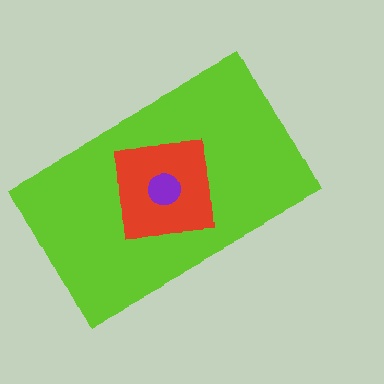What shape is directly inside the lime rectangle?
The red square.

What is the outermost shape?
The lime rectangle.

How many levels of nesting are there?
3.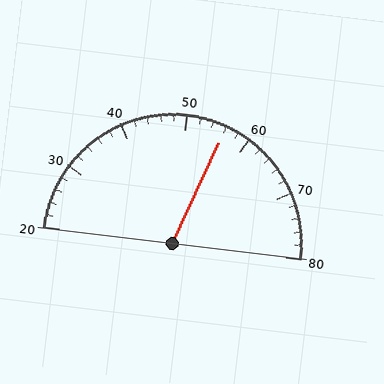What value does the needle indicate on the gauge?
The needle indicates approximately 56.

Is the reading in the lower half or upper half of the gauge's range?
The reading is in the upper half of the range (20 to 80).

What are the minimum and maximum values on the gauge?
The gauge ranges from 20 to 80.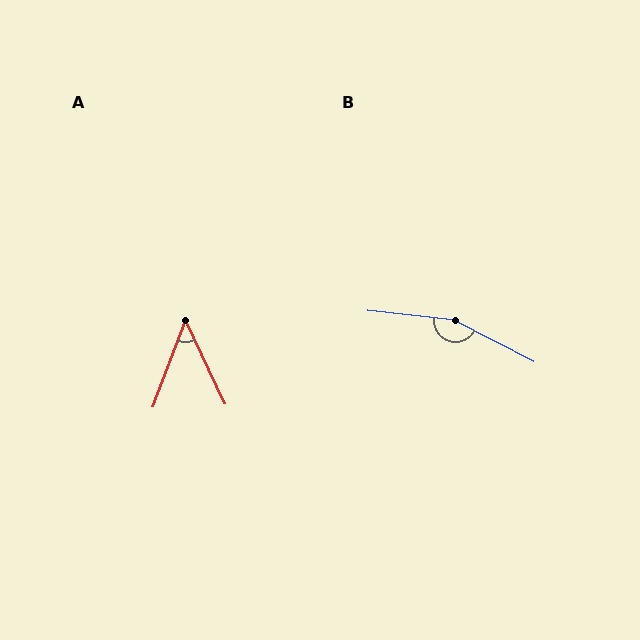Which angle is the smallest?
A, at approximately 46 degrees.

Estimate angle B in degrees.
Approximately 159 degrees.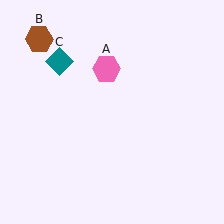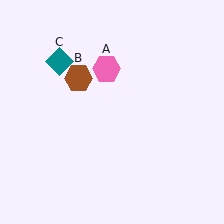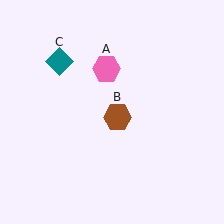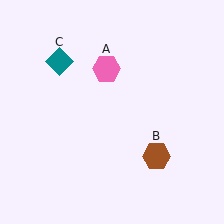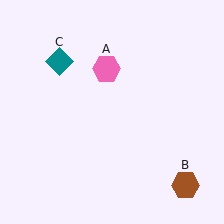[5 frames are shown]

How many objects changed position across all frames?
1 object changed position: brown hexagon (object B).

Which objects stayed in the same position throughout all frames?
Pink hexagon (object A) and teal diamond (object C) remained stationary.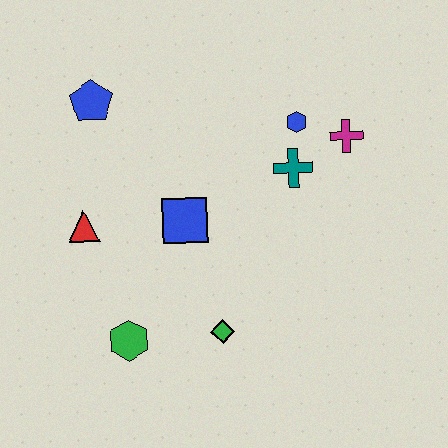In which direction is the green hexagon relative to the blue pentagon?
The green hexagon is below the blue pentagon.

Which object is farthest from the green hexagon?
The magenta cross is farthest from the green hexagon.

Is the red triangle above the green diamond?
Yes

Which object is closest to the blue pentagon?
The red triangle is closest to the blue pentagon.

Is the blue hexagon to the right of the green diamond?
Yes